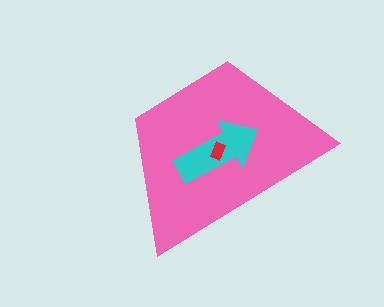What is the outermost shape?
The pink trapezoid.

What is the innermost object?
The red rectangle.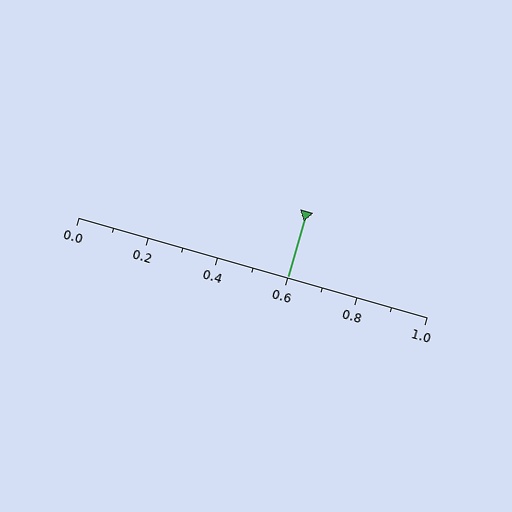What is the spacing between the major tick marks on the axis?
The major ticks are spaced 0.2 apart.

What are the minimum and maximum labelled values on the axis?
The axis runs from 0.0 to 1.0.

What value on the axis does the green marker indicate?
The marker indicates approximately 0.6.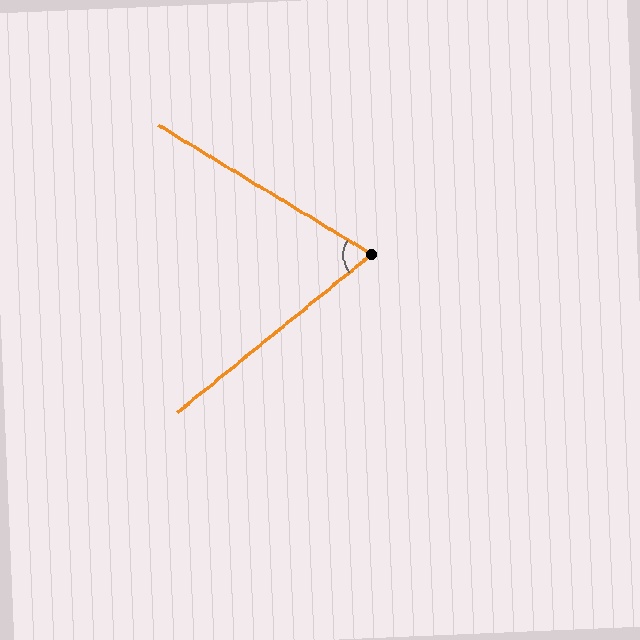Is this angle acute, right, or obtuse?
It is acute.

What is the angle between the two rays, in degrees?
Approximately 70 degrees.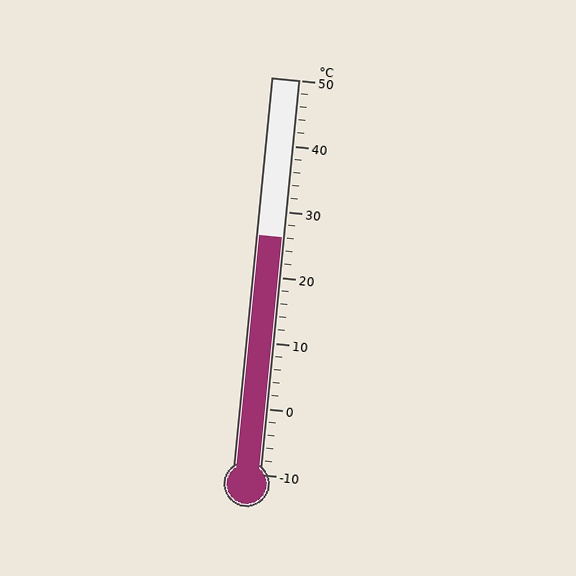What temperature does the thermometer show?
The thermometer shows approximately 26°C.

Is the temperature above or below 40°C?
The temperature is below 40°C.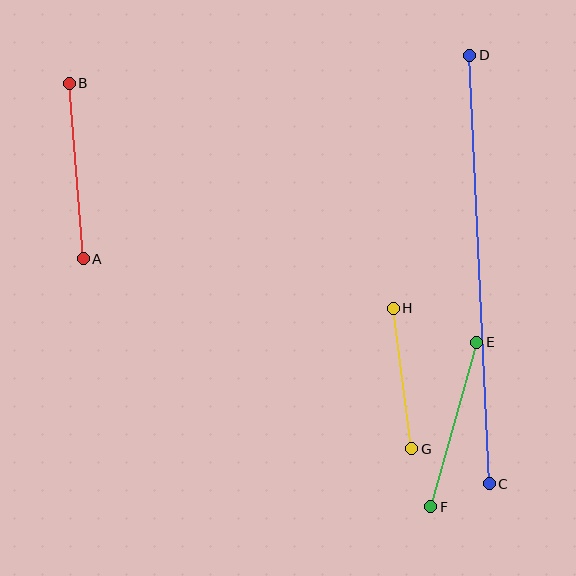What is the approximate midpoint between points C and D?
The midpoint is at approximately (479, 269) pixels.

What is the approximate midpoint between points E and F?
The midpoint is at approximately (454, 425) pixels.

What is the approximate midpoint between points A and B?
The midpoint is at approximately (76, 171) pixels.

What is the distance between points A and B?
The distance is approximately 176 pixels.